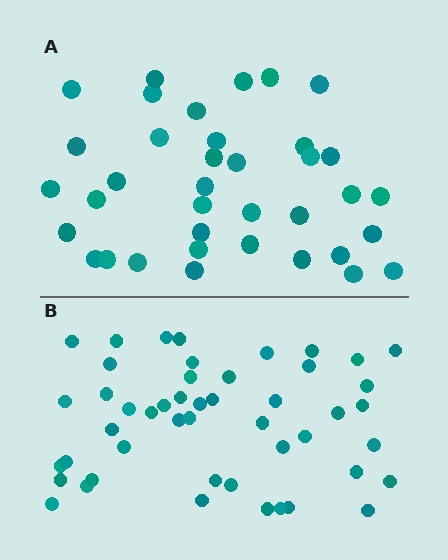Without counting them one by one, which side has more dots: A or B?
Region B (the bottom region) has more dots.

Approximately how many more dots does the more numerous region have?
Region B has roughly 12 or so more dots than region A.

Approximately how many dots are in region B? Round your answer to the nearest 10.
About 50 dots. (The exact count is 48, which rounds to 50.)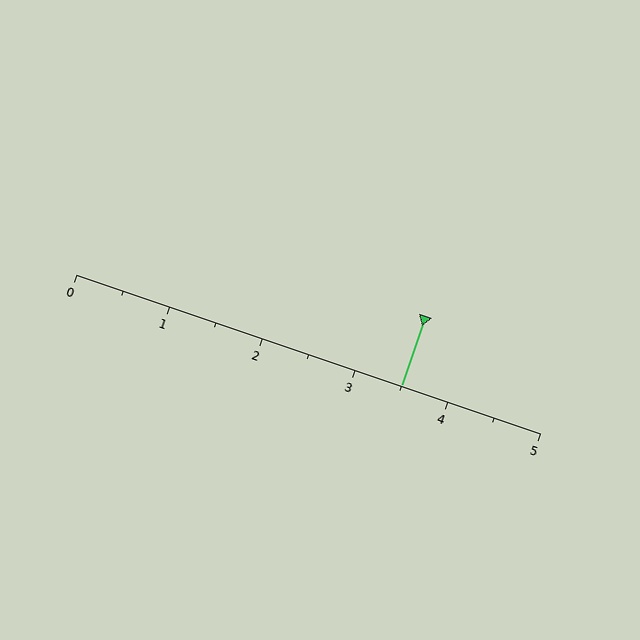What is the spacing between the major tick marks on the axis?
The major ticks are spaced 1 apart.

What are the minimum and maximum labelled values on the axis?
The axis runs from 0 to 5.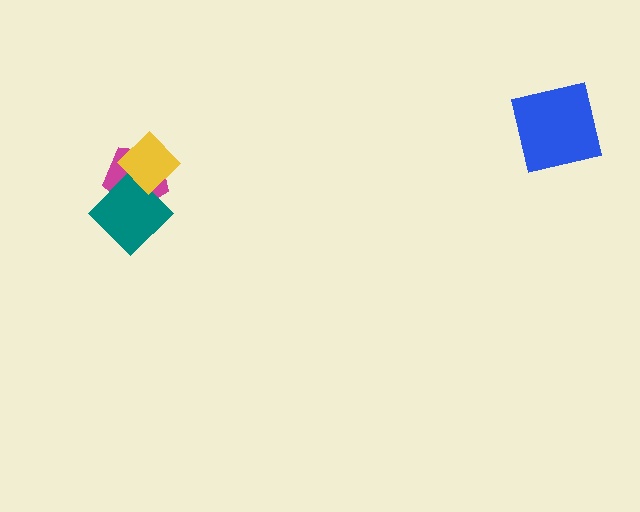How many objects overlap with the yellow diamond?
2 objects overlap with the yellow diamond.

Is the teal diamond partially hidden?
Yes, it is partially covered by another shape.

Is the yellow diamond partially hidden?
No, no other shape covers it.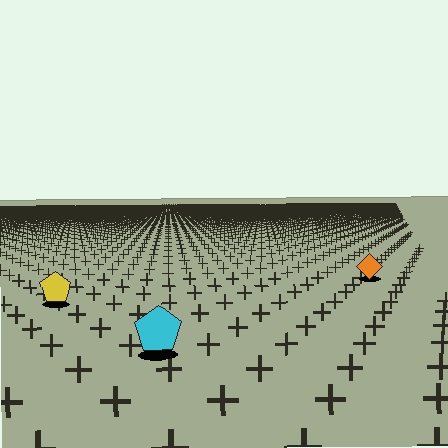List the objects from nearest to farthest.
From nearest to farthest: the cyan pentagon, the yellow pentagon, the orange diamond.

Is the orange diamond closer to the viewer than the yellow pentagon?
No. The yellow pentagon is closer — you can tell from the texture gradient: the ground texture is coarser near it.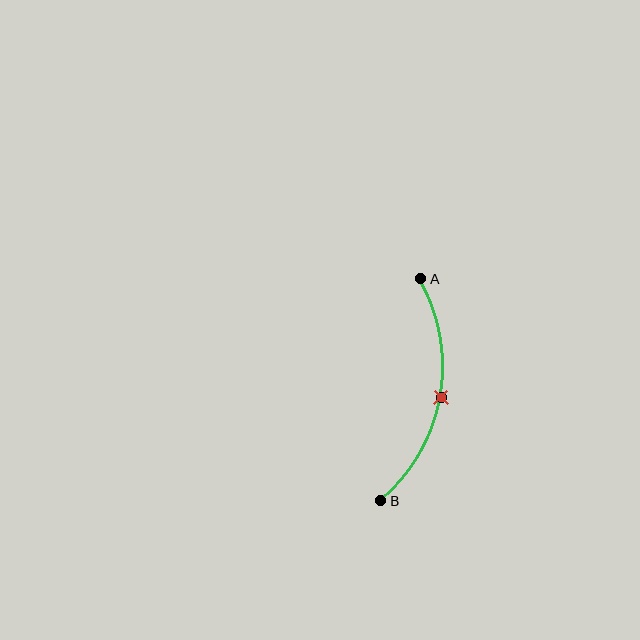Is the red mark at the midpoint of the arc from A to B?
Yes. The red mark lies on the arc at equal arc-length from both A and B — it is the arc midpoint.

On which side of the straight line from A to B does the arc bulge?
The arc bulges to the right of the straight line connecting A and B.